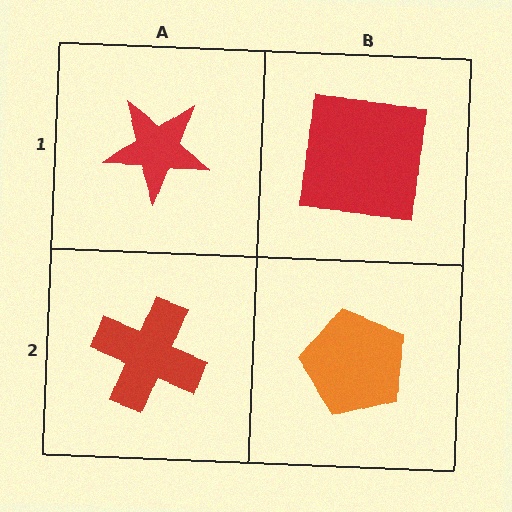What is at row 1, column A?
A red star.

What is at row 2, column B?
An orange pentagon.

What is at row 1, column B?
A red square.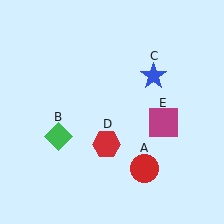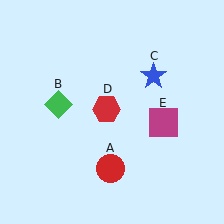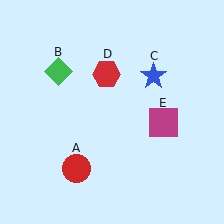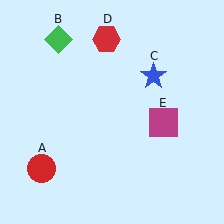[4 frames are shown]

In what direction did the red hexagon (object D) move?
The red hexagon (object D) moved up.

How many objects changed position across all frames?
3 objects changed position: red circle (object A), green diamond (object B), red hexagon (object D).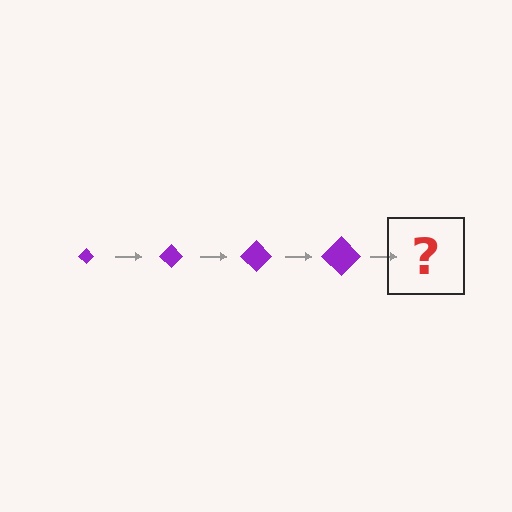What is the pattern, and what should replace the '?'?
The pattern is that the diamond gets progressively larger each step. The '?' should be a purple diamond, larger than the previous one.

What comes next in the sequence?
The next element should be a purple diamond, larger than the previous one.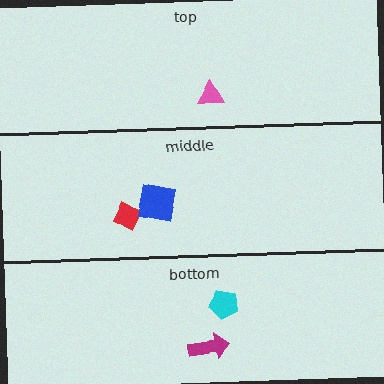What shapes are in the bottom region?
The cyan pentagon, the magenta arrow.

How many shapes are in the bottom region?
2.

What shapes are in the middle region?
The red diamond, the blue square.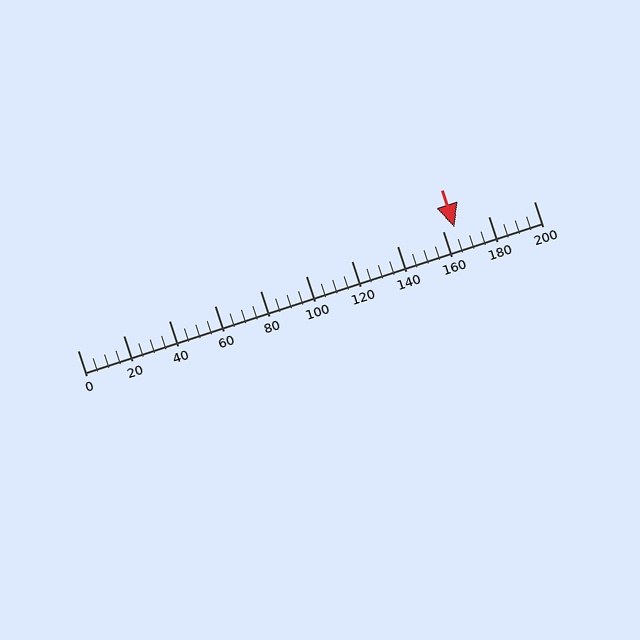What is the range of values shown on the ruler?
The ruler shows values from 0 to 200.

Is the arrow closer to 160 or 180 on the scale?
The arrow is closer to 160.